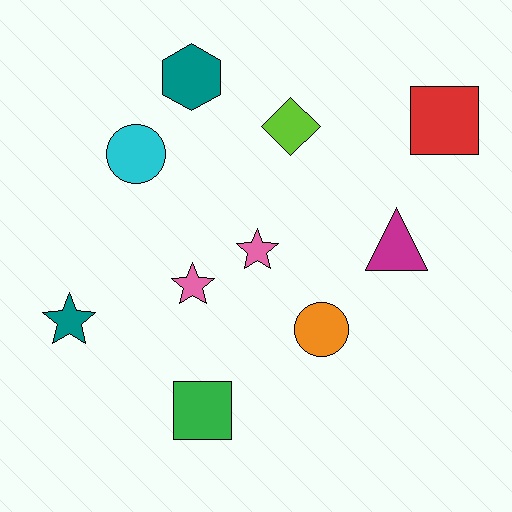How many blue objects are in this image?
There are no blue objects.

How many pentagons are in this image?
There are no pentagons.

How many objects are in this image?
There are 10 objects.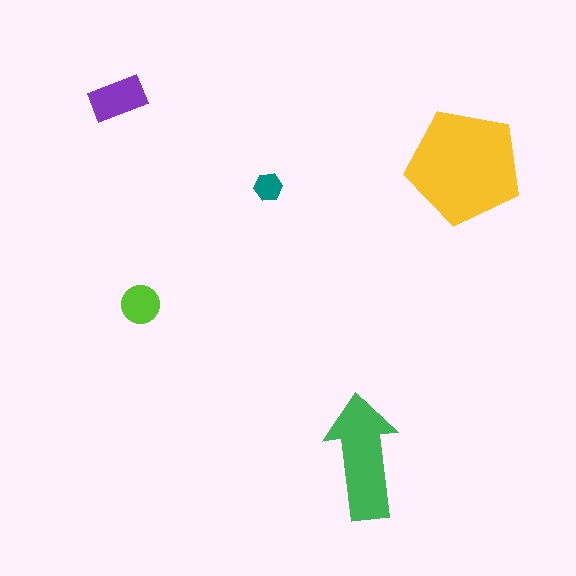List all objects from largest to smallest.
The yellow pentagon, the green arrow, the purple rectangle, the lime circle, the teal hexagon.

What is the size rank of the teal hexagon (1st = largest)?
5th.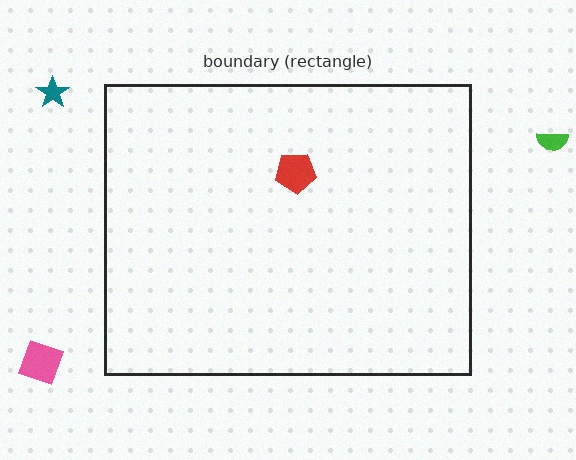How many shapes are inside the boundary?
1 inside, 3 outside.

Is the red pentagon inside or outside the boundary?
Inside.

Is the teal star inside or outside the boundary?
Outside.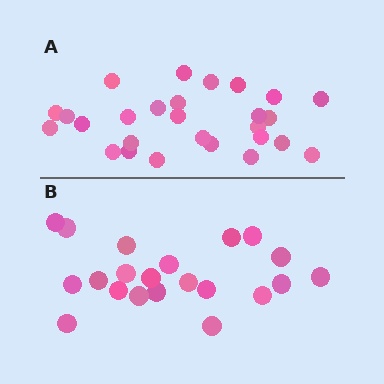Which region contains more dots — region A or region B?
Region A (the top region) has more dots.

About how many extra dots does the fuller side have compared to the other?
Region A has about 6 more dots than region B.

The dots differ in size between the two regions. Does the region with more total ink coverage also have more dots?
No. Region B has more total ink coverage because its dots are larger, but region A actually contains more individual dots. Total area can be misleading — the number of items is what matters here.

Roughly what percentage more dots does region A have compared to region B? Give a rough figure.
About 30% more.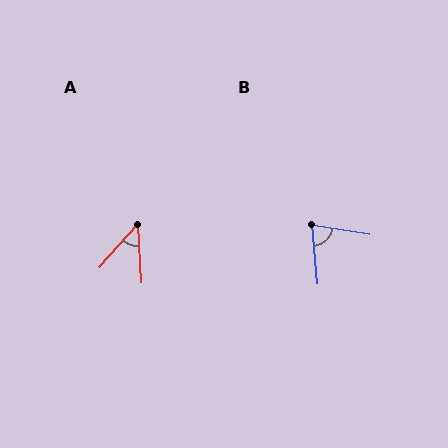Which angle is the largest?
B, at approximately 75 degrees.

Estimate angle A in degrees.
Approximately 45 degrees.